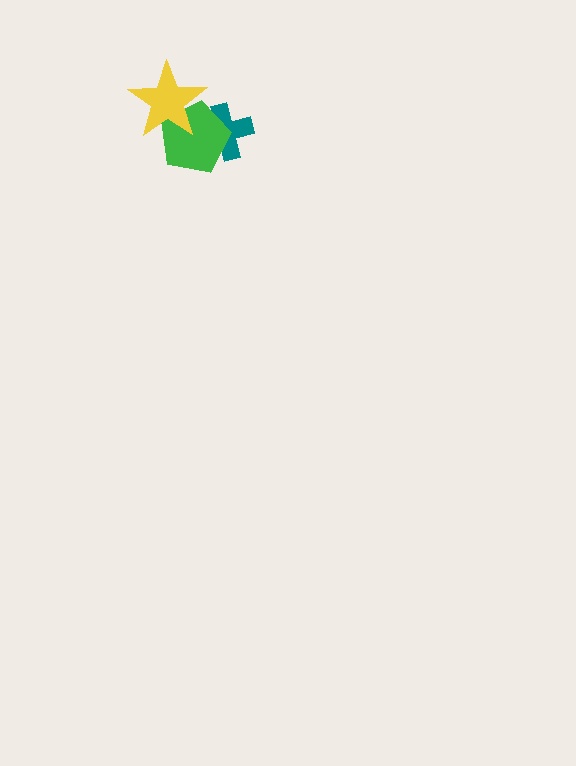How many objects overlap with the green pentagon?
2 objects overlap with the green pentagon.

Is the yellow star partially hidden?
No, no other shape covers it.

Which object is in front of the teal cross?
The green pentagon is in front of the teal cross.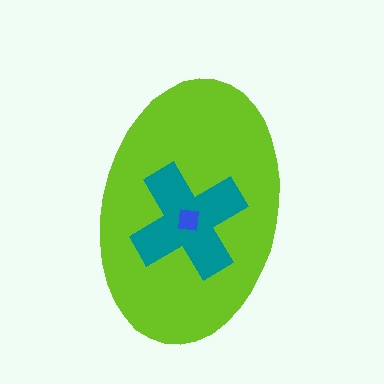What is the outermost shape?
The lime ellipse.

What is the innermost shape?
The blue square.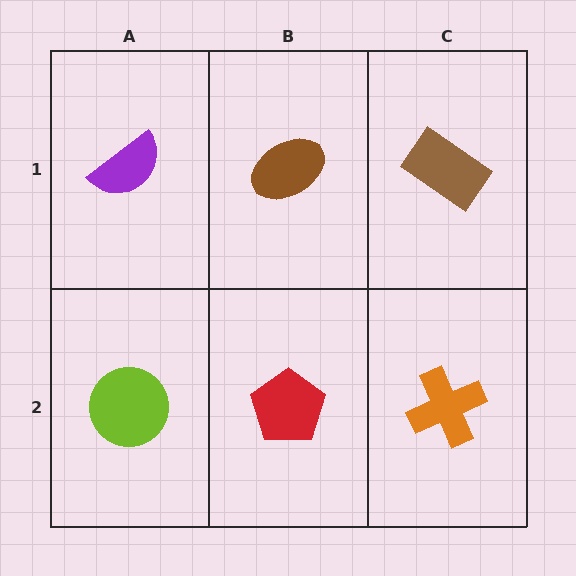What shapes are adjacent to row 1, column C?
An orange cross (row 2, column C), a brown ellipse (row 1, column B).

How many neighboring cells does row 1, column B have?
3.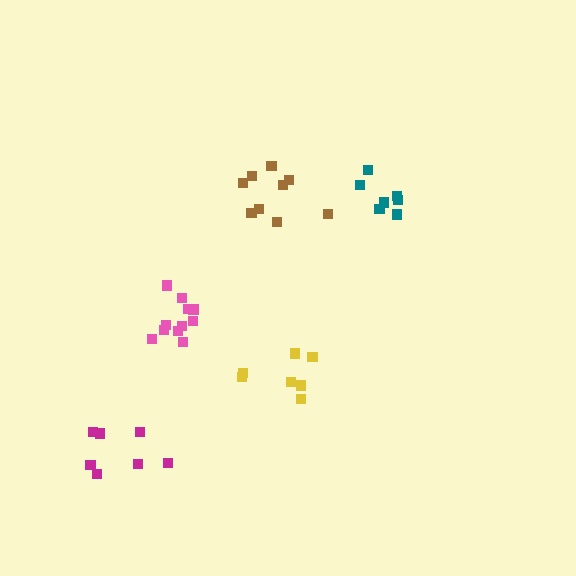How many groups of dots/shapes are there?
There are 5 groups.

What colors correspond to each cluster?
The clusters are colored: pink, teal, magenta, brown, yellow.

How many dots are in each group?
Group 1: 11 dots, Group 2: 7 dots, Group 3: 7 dots, Group 4: 9 dots, Group 5: 7 dots (41 total).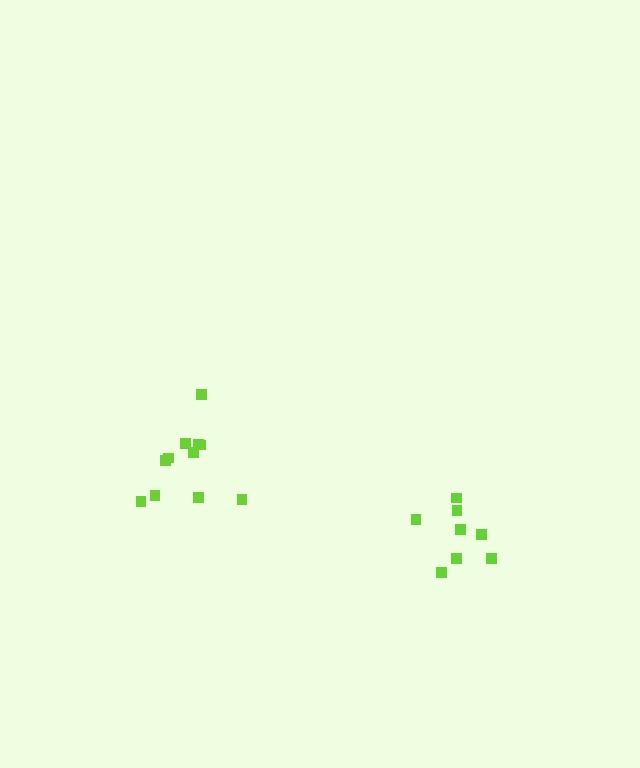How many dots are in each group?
Group 1: 11 dots, Group 2: 8 dots (19 total).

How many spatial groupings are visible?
There are 2 spatial groupings.